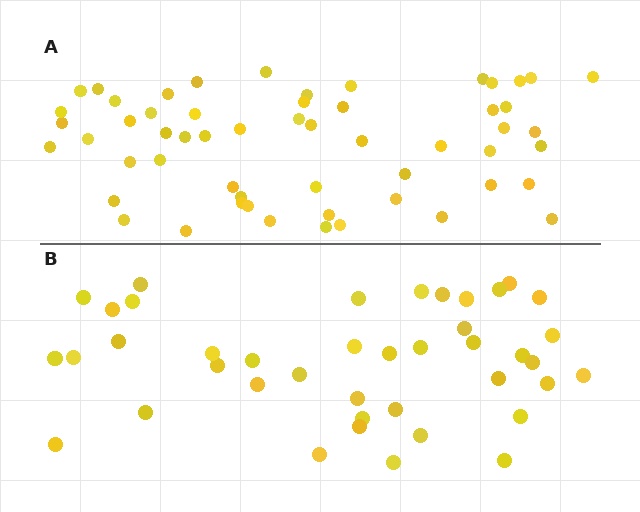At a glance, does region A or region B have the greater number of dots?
Region A (the top region) has more dots.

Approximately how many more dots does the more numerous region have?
Region A has approximately 15 more dots than region B.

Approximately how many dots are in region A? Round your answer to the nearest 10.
About 60 dots. (The exact count is 56, which rounds to 60.)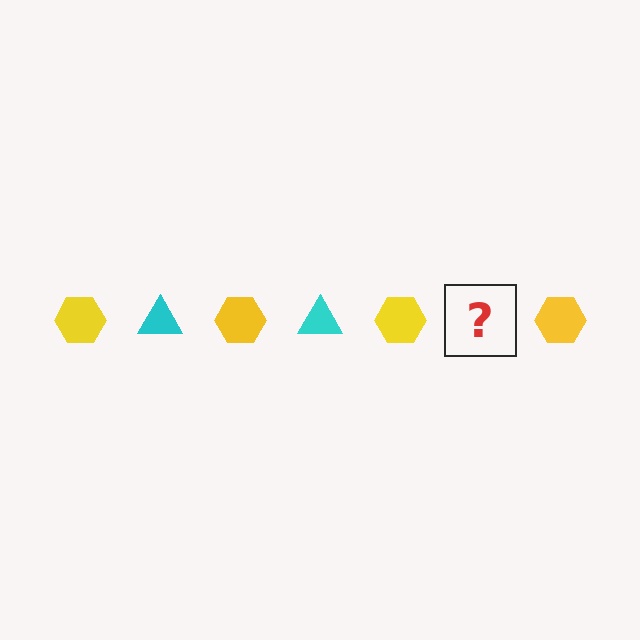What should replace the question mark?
The question mark should be replaced with a cyan triangle.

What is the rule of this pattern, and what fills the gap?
The rule is that the pattern alternates between yellow hexagon and cyan triangle. The gap should be filled with a cyan triangle.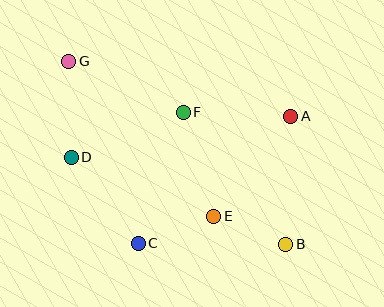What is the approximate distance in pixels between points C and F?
The distance between C and F is approximately 139 pixels.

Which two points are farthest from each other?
Points B and G are farthest from each other.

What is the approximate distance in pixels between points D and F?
The distance between D and F is approximately 121 pixels.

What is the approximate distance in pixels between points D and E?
The distance between D and E is approximately 154 pixels.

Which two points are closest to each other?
Points B and E are closest to each other.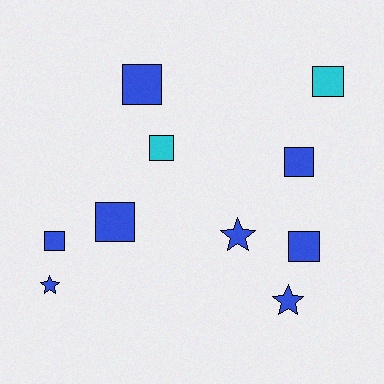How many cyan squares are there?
There are 2 cyan squares.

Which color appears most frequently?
Blue, with 8 objects.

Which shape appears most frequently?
Square, with 7 objects.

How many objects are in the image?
There are 10 objects.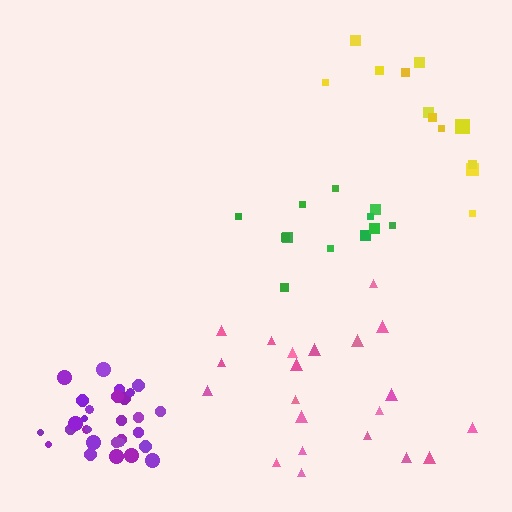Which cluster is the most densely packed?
Purple.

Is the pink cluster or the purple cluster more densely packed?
Purple.